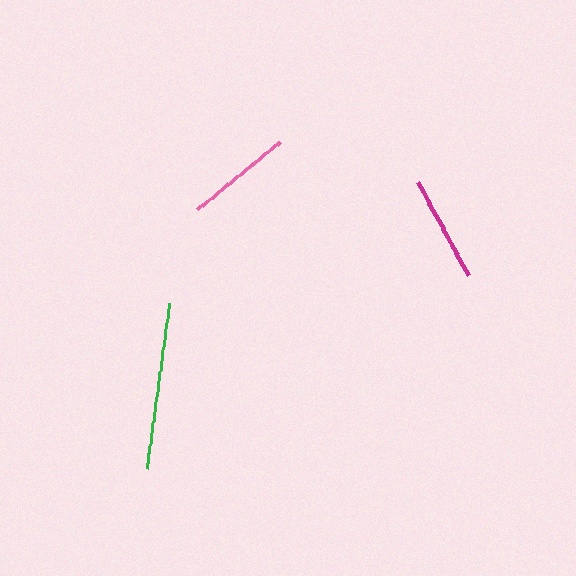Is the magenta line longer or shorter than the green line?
The green line is longer than the magenta line.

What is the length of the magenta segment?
The magenta segment is approximately 106 pixels long.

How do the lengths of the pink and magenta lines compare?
The pink and magenta lines are approximately the same length.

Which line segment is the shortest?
The magenta line is the shortest at approximately 106 pixels.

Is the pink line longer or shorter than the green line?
The green line is longer than the pink line.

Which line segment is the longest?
The green line is the longest at approximately 167 pixels.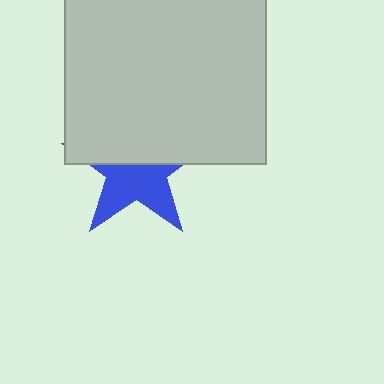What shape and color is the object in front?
The object in front is a light gray square.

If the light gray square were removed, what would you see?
You would see the complete blue star.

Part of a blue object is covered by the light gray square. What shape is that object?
It is a star.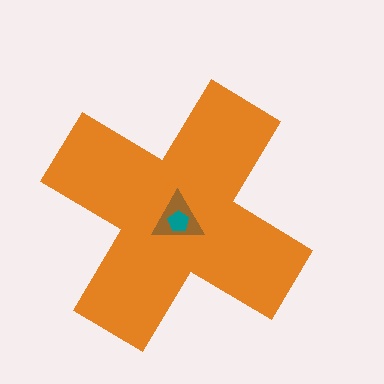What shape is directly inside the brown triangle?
The teal pentagon.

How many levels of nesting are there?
3.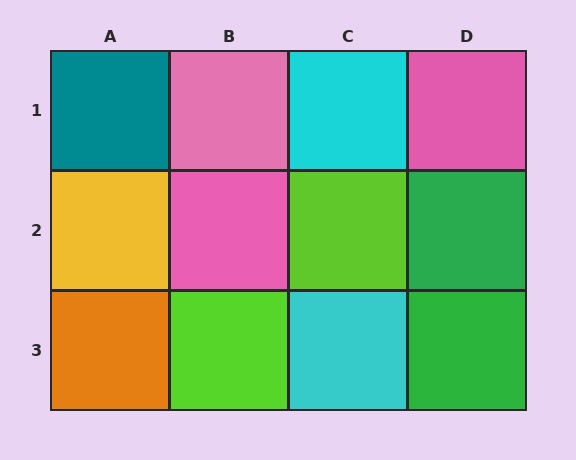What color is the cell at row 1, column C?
Cyan.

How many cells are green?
2 cells are green.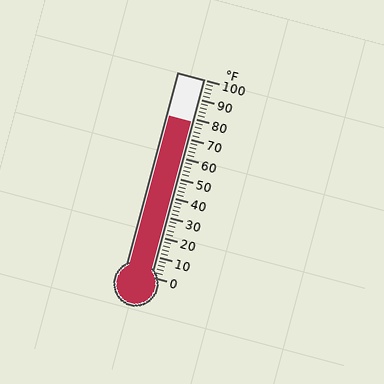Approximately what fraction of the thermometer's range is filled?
The thermometer is filled to approximately 80% of its range.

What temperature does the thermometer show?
The thermometer shows approximately 78°F.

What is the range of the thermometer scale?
The thermometer scale ranges from 0°F to 100°F.